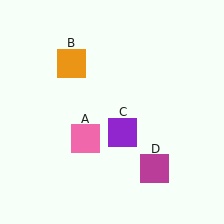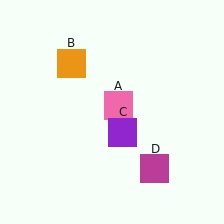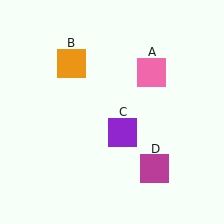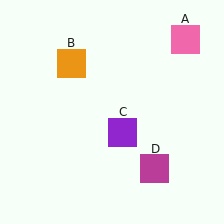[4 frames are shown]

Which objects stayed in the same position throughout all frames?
Orange square (object B) and purple square (object C) and magenta square (object D) remained stationary.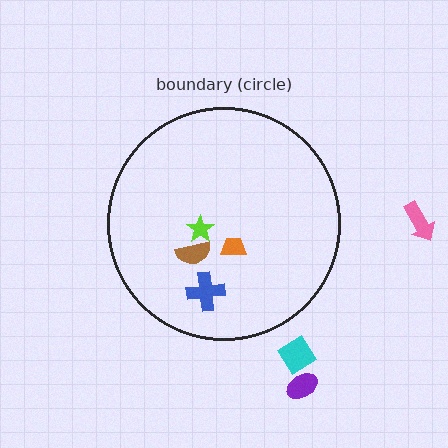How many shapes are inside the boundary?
4 inside, 3 outside.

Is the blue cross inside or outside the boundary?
Inside.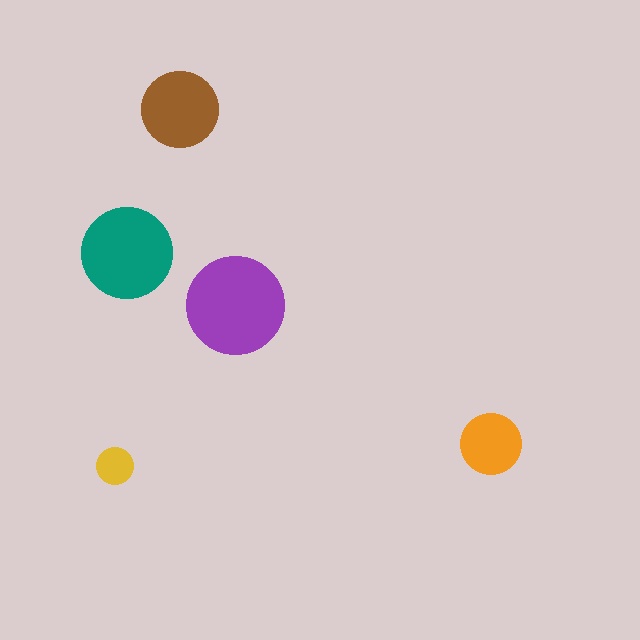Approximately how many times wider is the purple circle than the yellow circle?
About 2.5 times wider.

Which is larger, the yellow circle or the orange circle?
The orange one.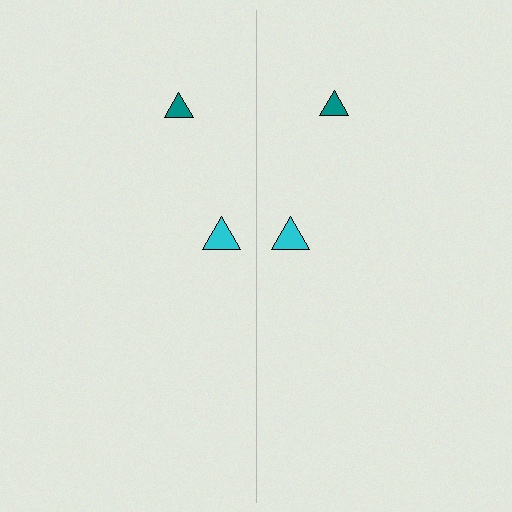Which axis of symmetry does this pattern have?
The pattern has a vertical axis of symmetry running through the center of the image.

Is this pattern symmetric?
Yes, this pattern has bilateral (reflection) symmetry.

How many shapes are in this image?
There are 4 shapes in this image.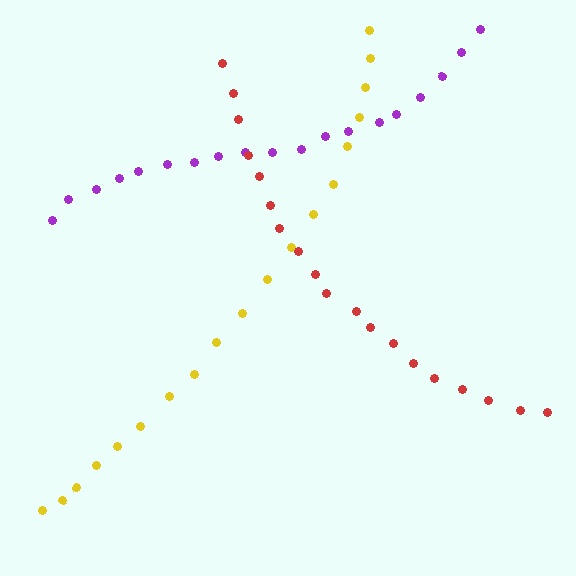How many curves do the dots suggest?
There are 3 distinct paths.